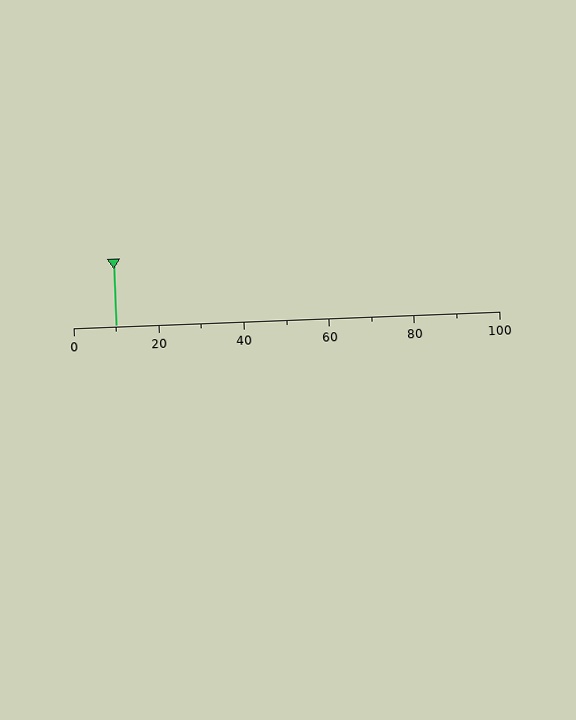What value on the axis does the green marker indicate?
The marker indicates approximately 10.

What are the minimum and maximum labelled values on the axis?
The axis runs from 0 to 100.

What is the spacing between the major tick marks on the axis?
The major ticks are spaced 20 apart.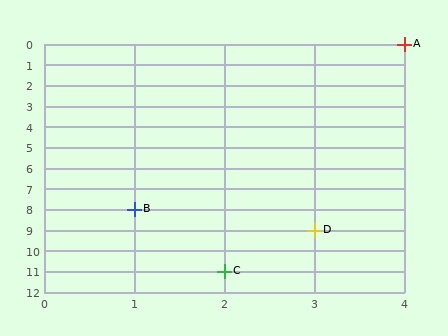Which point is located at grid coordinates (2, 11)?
Point C is at (2, 11).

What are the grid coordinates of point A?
Point A is at grid coordinates (4, 0).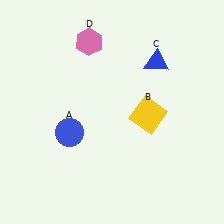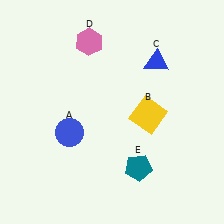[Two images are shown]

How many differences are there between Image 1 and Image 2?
There is 1 difference between the two images.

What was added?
A teal pentagon (E) was added in Image 2.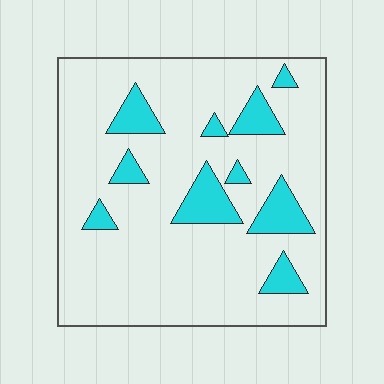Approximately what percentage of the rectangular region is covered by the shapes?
Approximately 15%.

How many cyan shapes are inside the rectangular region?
10.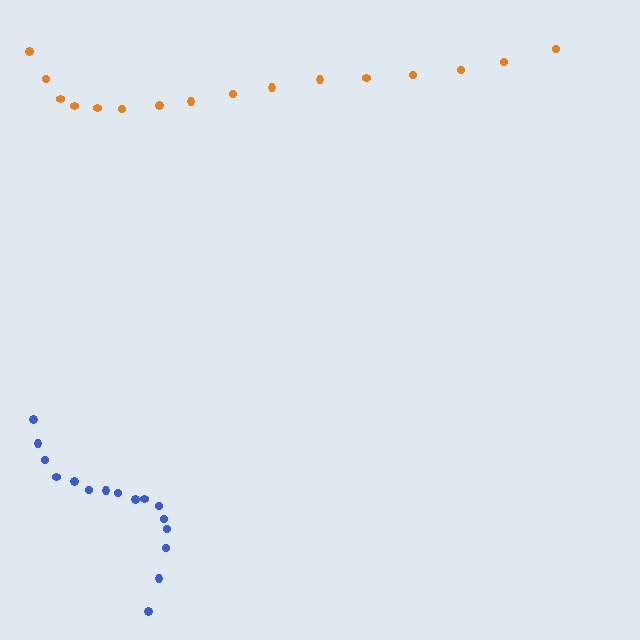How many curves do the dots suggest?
There are 2 distinct paths.